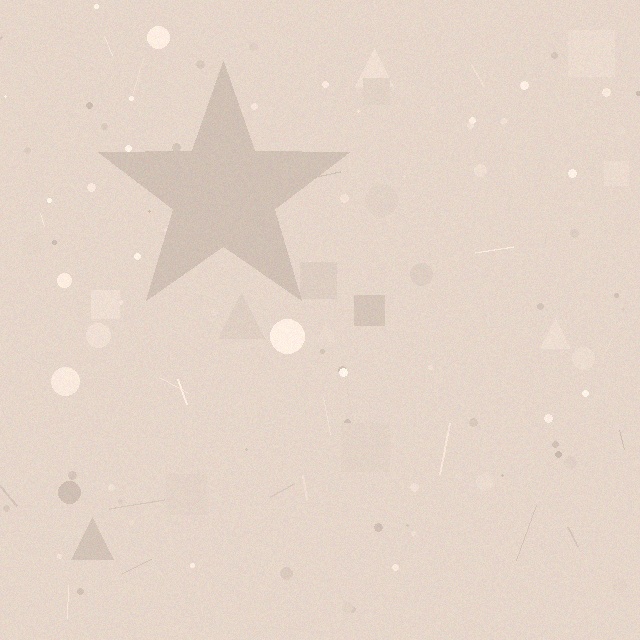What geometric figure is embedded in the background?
A star is embedded in the background.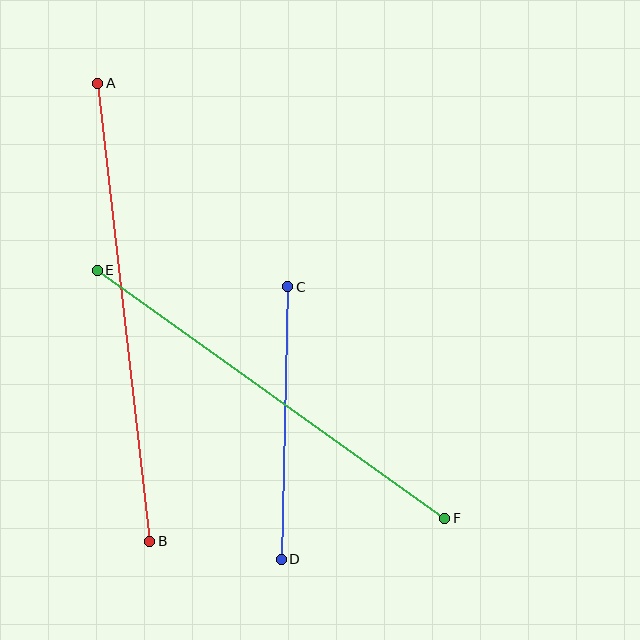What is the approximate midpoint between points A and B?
The midpoint is at approximately (124, 312) pixels.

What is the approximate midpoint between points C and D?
The midpoint is at approximately (284, 423) pixels.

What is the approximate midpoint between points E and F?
The midpoint is at approximately (271, 394) pixels.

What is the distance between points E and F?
The distance is approximately 427 pixels.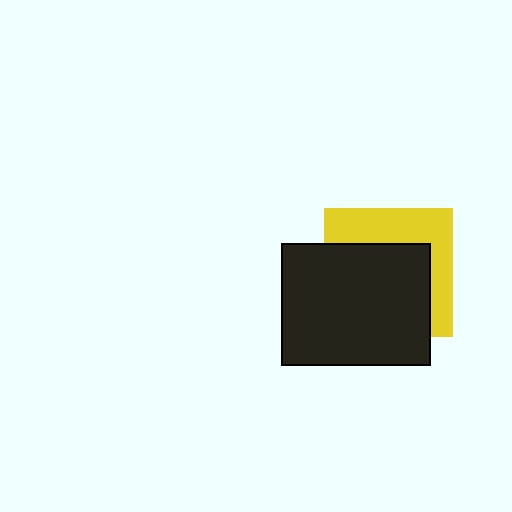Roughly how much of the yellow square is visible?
A small part of it is visible (roughly 40%).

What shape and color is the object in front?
The object in front is a black rectangle.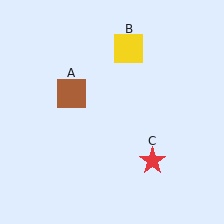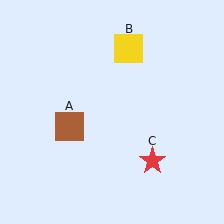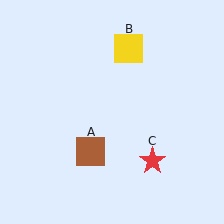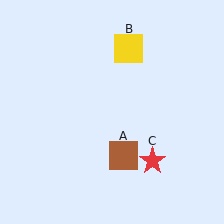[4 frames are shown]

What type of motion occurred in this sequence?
The brown square (object A) rotated counterclockwise around the center of the scene.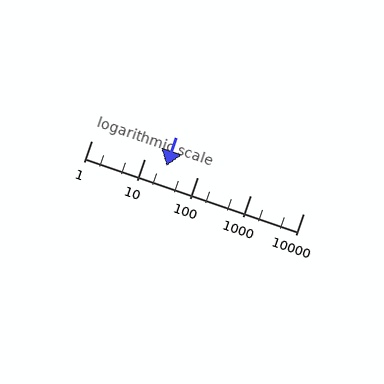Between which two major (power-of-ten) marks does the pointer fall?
The pointer is between 10 and 100.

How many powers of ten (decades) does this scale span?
The scale spans 4 decades, from 1 to 10000.